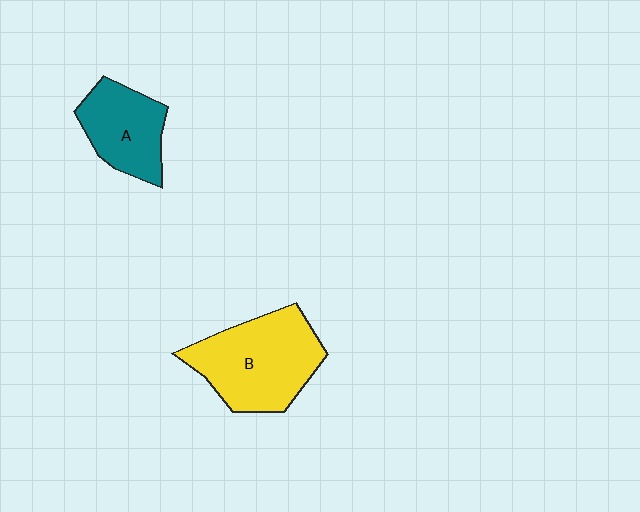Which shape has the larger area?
Shape B (yellow).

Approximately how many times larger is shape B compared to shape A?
Approximately 1.6 times.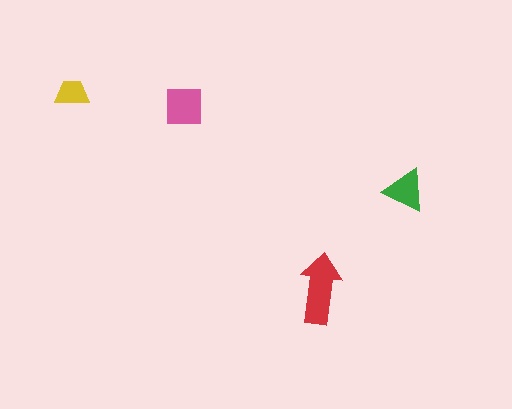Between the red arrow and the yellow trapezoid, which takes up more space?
The red arrow.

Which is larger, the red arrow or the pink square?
The red arrow.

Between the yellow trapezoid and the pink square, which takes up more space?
The pink square.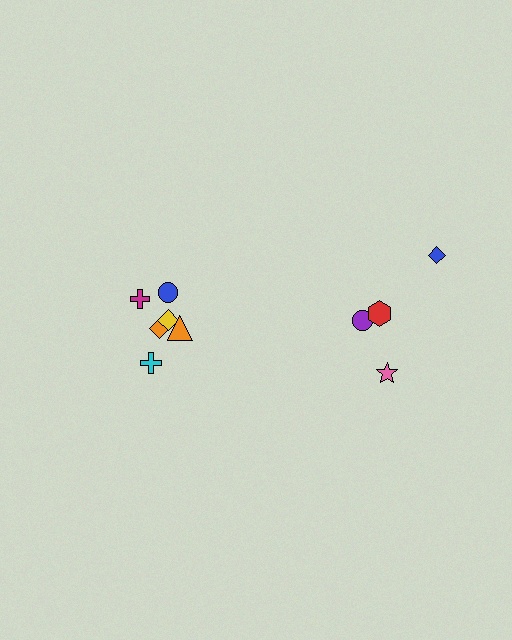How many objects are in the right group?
There are 4 objects.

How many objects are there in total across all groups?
There are 10 objects.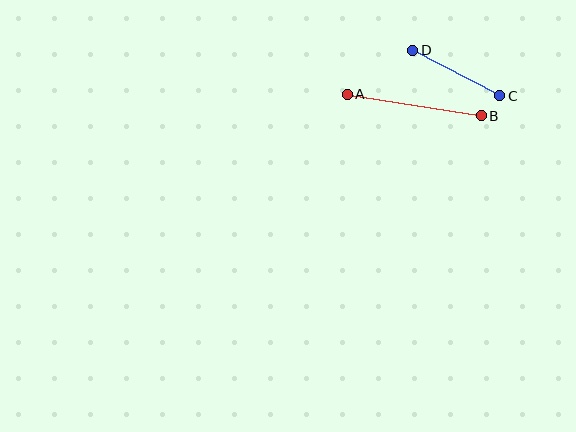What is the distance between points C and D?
The distance is approximately 98 pixels.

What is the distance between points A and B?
The distance is approximately 136 pixels.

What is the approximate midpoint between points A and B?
The midpoint is at approximately (414, 105) pixels.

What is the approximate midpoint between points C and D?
The midpoint is at approximately (456, 73) pixels.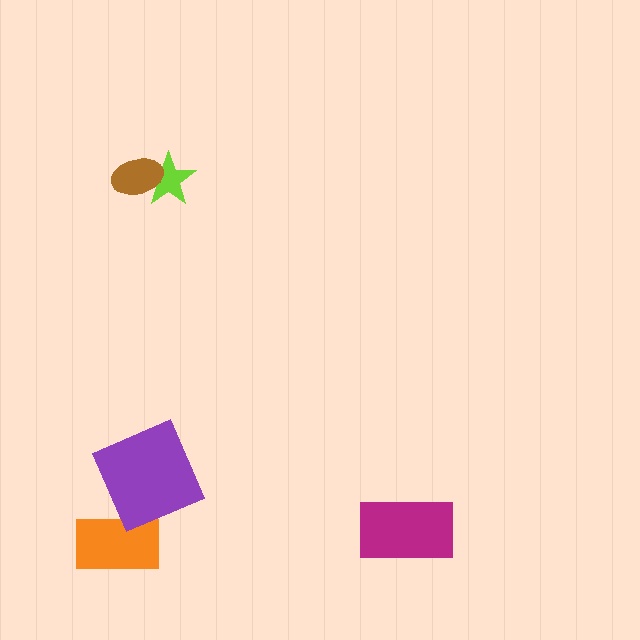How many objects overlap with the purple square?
0 objects overlap with the purple square.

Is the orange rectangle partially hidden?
No, no other shape covers it.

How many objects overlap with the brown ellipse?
1 object overlaps with the brown ellipse.